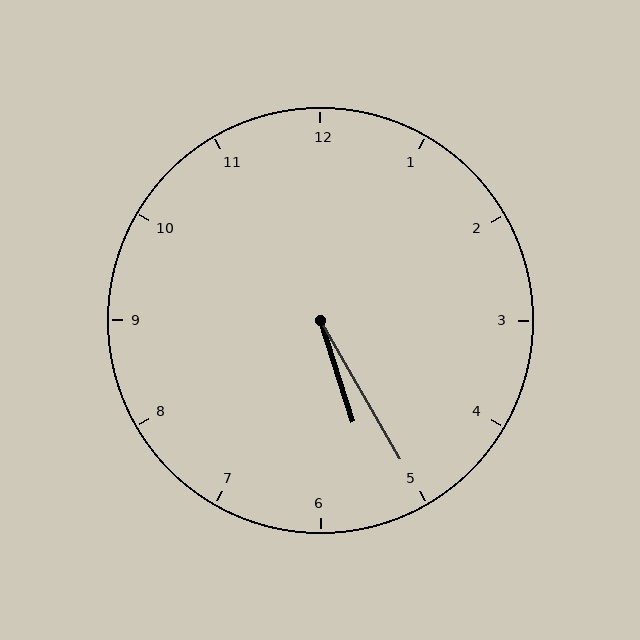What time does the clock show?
5:25.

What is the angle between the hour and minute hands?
Approximately 12 degrees.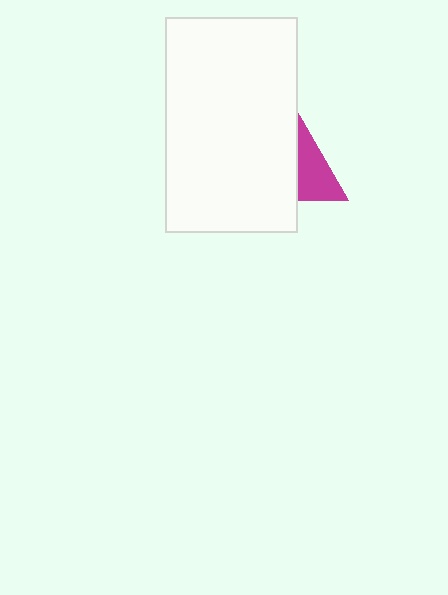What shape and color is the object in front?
The object in front is a white rectangle.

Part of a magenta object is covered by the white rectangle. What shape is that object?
It is a triangle.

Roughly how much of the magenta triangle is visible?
A small part of it is visible (roughly 40%).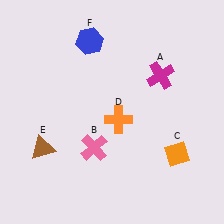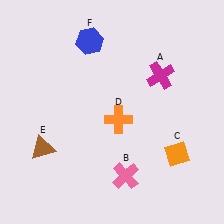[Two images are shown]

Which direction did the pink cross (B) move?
The pink cross (B) moved right.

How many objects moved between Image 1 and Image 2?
1 object moved between the two images.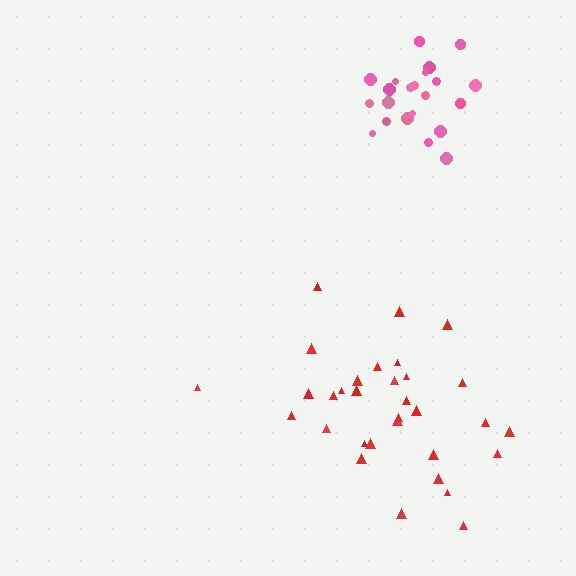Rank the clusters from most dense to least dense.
pink, red.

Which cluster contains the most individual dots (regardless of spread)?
Red (32).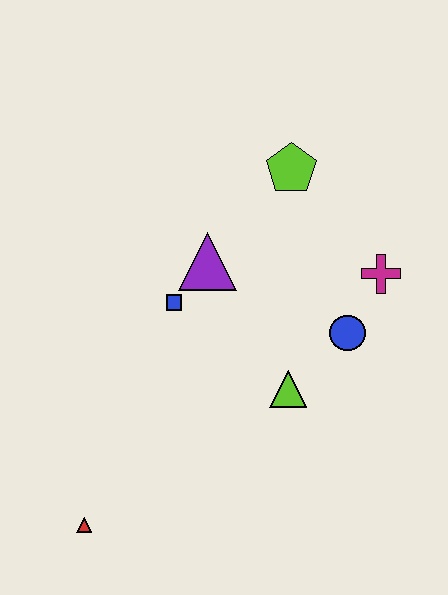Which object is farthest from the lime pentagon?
The red triangle is farthest from the lime pentagon.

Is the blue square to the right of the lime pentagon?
No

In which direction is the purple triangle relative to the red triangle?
The purple triangle is above the red triangle.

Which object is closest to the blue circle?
The magenta cross is closest to the blue circle.